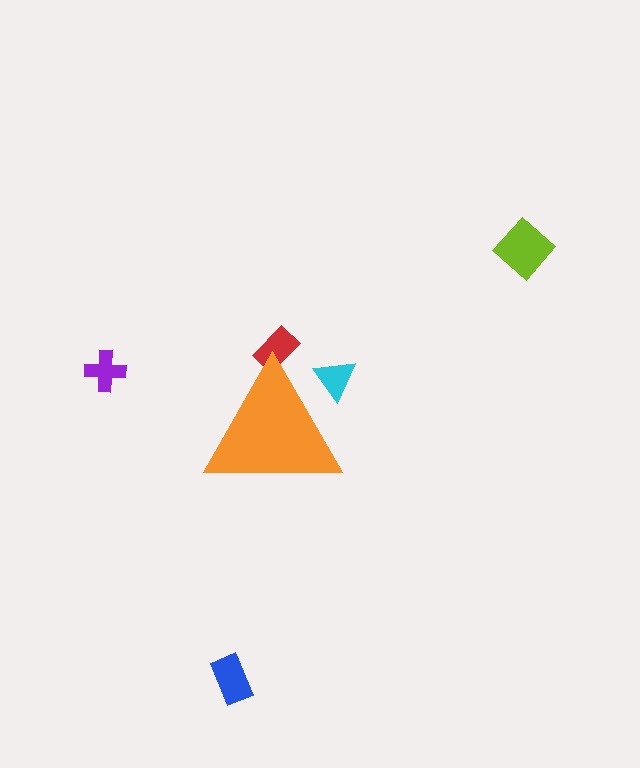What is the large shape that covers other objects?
An orange triangle.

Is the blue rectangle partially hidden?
No, the blue rectangle is fully visible.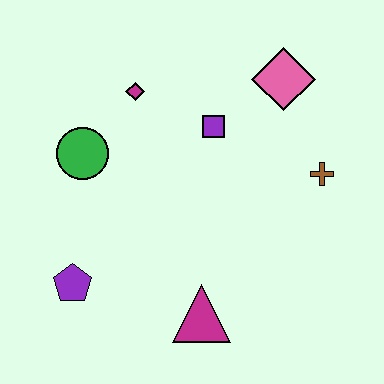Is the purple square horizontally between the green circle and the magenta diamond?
No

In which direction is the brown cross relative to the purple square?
The brown cross is to the right of the purple square.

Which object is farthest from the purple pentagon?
The pink diamond is farthest from the purple pentagon.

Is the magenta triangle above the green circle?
No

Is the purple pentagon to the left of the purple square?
Yes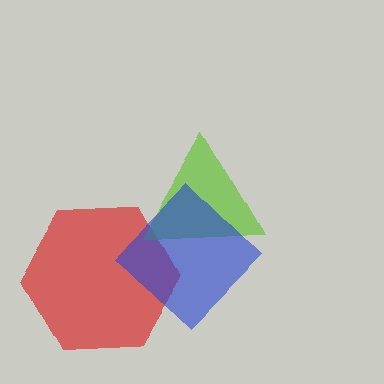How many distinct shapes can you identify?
There are 3 distinct shapes: a red hexagon, a lime triangle, a blue diamond.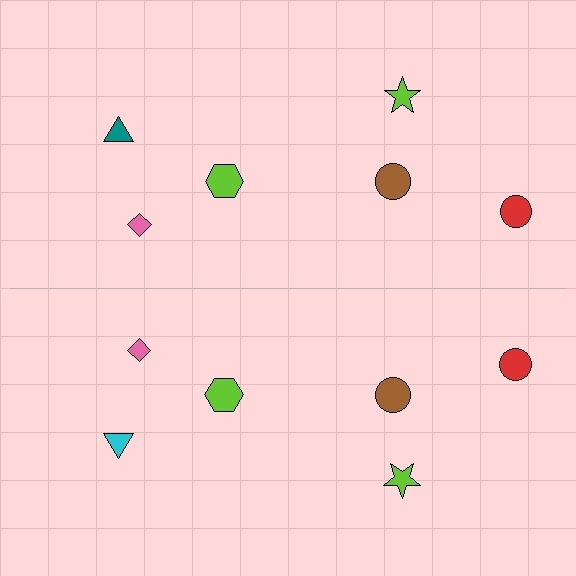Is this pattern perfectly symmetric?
No, the pattern is not perfectly symmetric. The cyan triangle on the bottom side breaks the symmetry — its mirror counterpart is teal.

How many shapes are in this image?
There are 12 shapes in this image.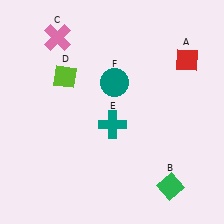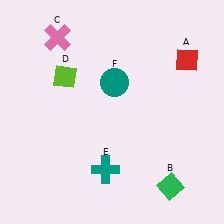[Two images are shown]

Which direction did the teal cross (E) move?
The teal cross (E) moved down.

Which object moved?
The teal cross (E) moved down.